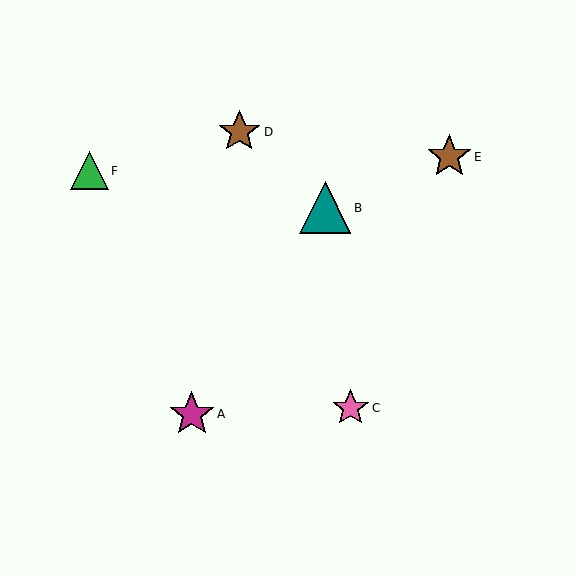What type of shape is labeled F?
Shape F is a green triangle.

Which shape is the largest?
The teal triangle (labeled B) is the largest.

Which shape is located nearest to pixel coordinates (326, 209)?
The teal triangle (labeled B) at (325, 208) is nearest to that location.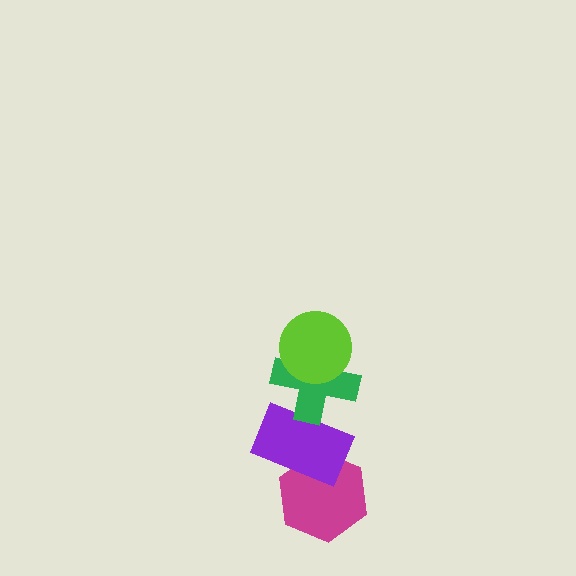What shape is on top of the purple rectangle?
The green cross is on top of the purple rectangle.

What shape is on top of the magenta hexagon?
The purple rectangle is on top of the magenta hexagon.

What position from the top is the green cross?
The green cross is 2nd from the top.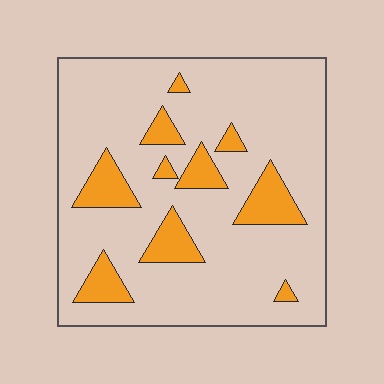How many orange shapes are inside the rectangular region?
10.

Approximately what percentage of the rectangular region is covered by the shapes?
Approximately 15%.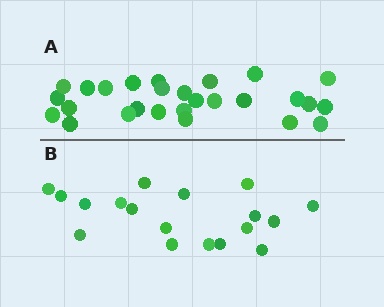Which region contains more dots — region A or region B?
Region A (the top region) has more dots.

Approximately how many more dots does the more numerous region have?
Region A has roughly 8 or so more dots than region B.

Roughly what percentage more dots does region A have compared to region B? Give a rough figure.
About 50% more.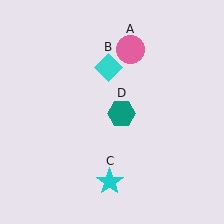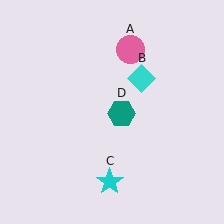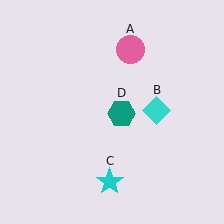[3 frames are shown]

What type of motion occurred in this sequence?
The cyan diamond (object B) rotated clockwise around the center of the scene.